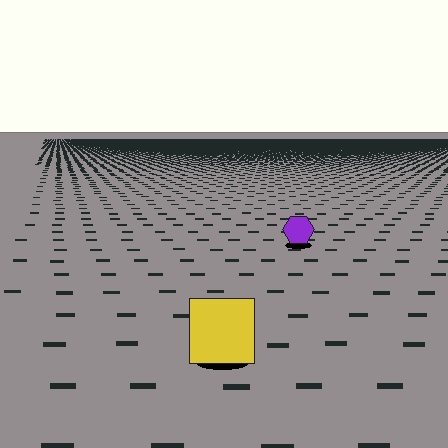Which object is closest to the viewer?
The yellow square is closest. The texture marks near it are larger and more spread out.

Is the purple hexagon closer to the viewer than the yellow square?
No. The yellow square is closer — you can tell from the texture gradient: the ground texture is coarser near it.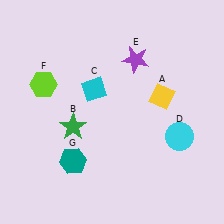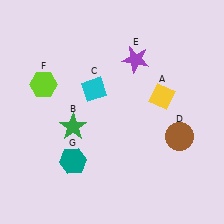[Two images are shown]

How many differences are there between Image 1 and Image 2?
There is 1 difference between the two images.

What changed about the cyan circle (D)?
In Image 1, D is cyan. In Image 2, it changed to brown.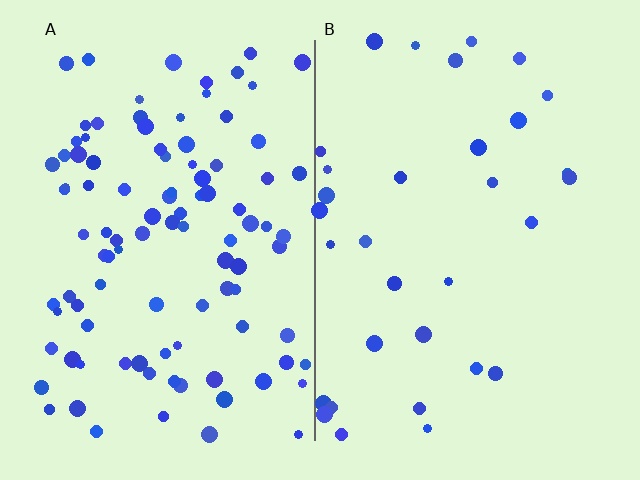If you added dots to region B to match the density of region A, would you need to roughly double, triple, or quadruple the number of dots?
Approximately triple.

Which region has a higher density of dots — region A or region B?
A (the left).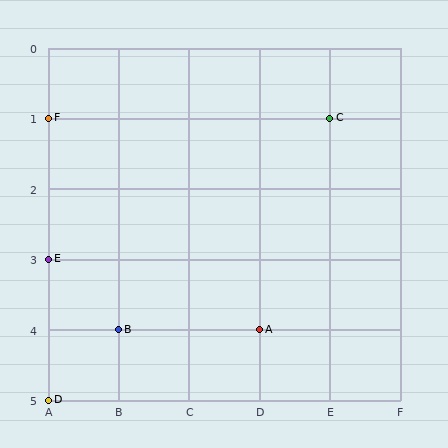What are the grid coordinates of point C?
Point C is at grid coordinates (E, 1).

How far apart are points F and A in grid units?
Points F and A are 3 columns and 3 rows apart (about 4.2 grid units diagonally).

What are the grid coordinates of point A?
Point A is at grid coordinates (D, 4).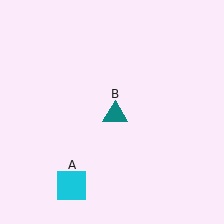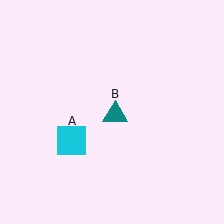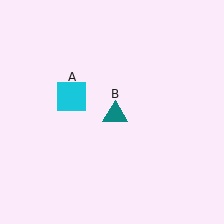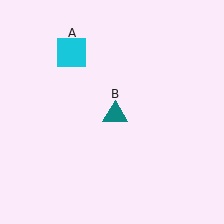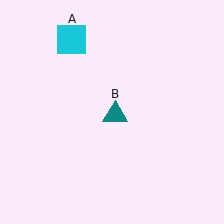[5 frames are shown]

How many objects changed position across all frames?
1 object changed position: cyan square (object A).